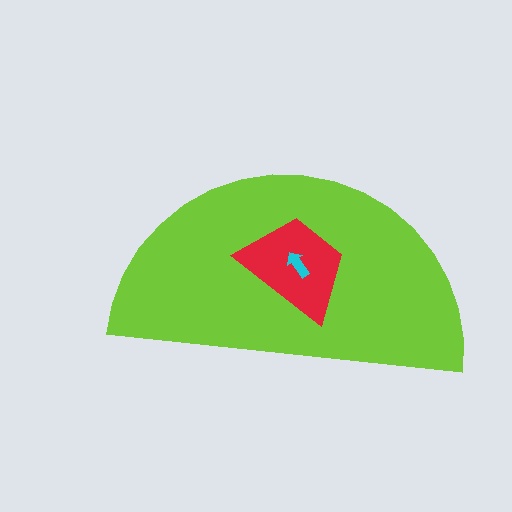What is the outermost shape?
The lime semicircle.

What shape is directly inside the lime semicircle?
The red trapezoid.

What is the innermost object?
The cyan arrow.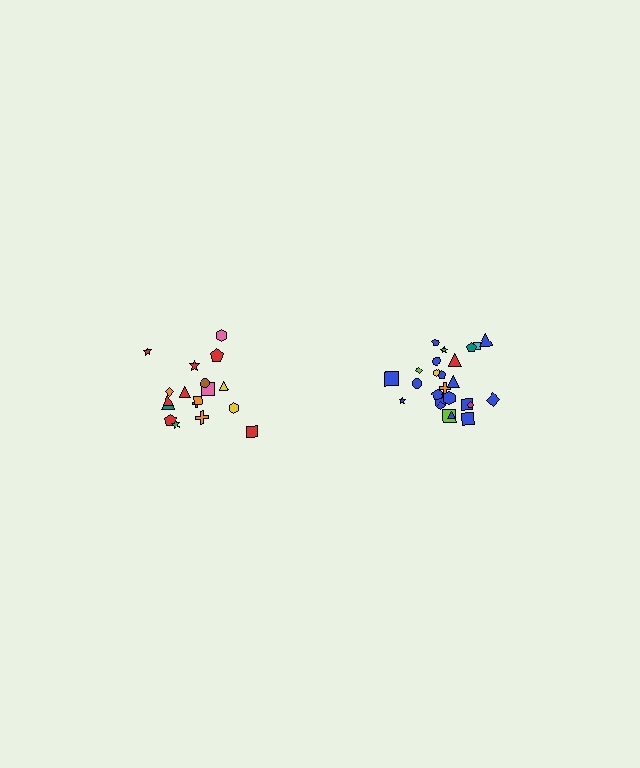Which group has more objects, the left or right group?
The right group.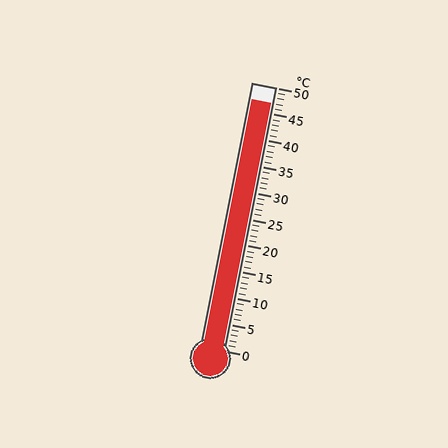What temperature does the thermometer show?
The thermometer shows approximately 47°C.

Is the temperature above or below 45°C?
The temperature is above 45°C.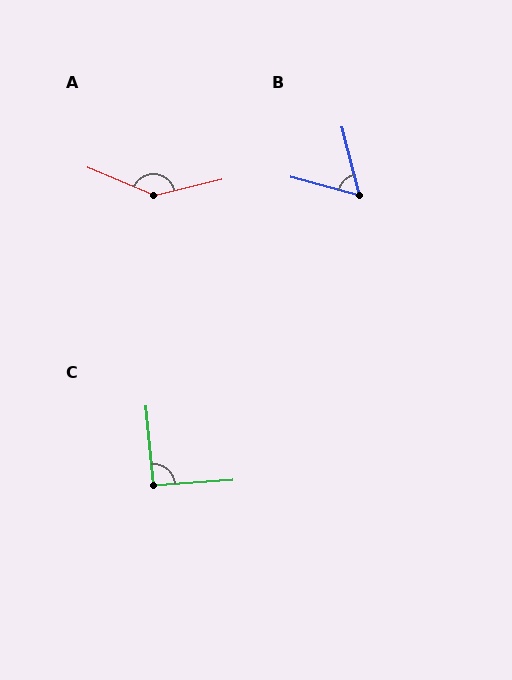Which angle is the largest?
A, at approximately 144 degrees.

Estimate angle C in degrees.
Approximately 91 degrees.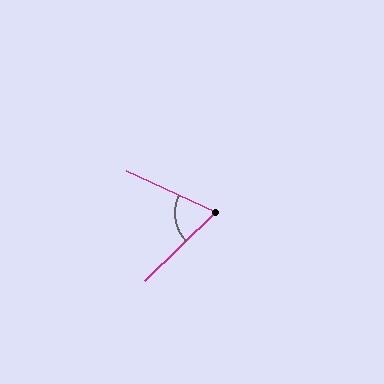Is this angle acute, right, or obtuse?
It is acute.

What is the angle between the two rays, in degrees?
Approximately 69 degrees.